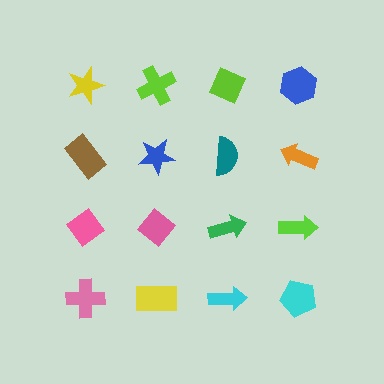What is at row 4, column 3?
A cyan arrow.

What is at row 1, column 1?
A yellow star.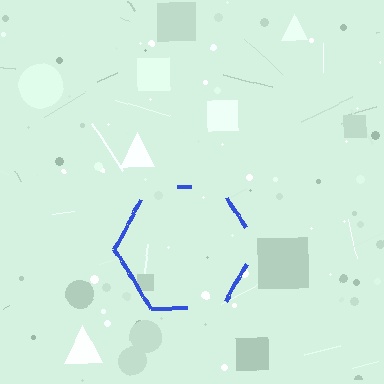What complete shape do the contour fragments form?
The contour fragments form a hexagon.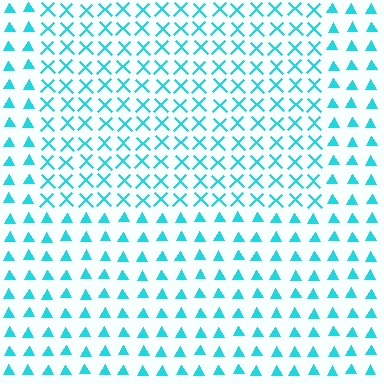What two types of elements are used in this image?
The image uses X marks inside the rectangle region and triangles outside it.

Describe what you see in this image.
The image is filled with small cyan elements arranged in a uniform grid. A rectangle-shaped region contains X marks, while the surrounding area contains triangles. The boundary is defined purely by the change in element shape.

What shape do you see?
I see a rectangle.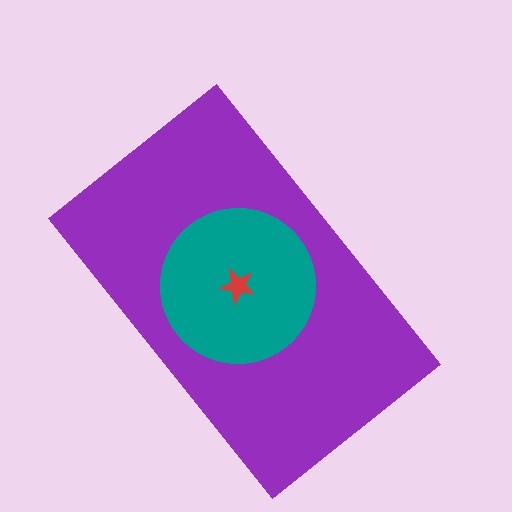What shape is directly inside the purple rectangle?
The teal circle.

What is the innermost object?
The red star.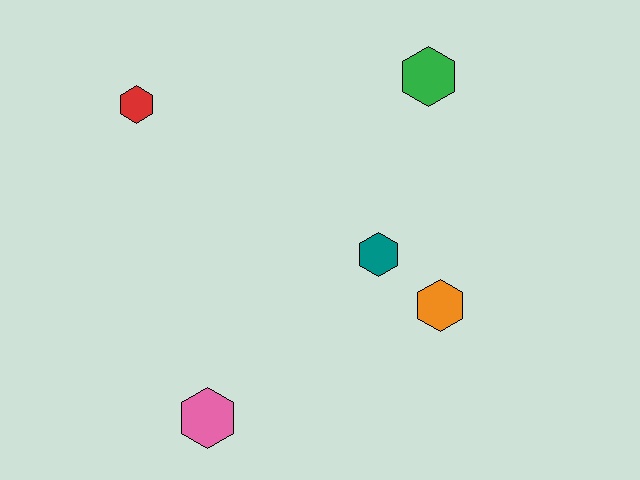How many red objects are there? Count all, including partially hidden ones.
There is 1 red object.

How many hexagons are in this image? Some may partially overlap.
There are 5 hexagons.